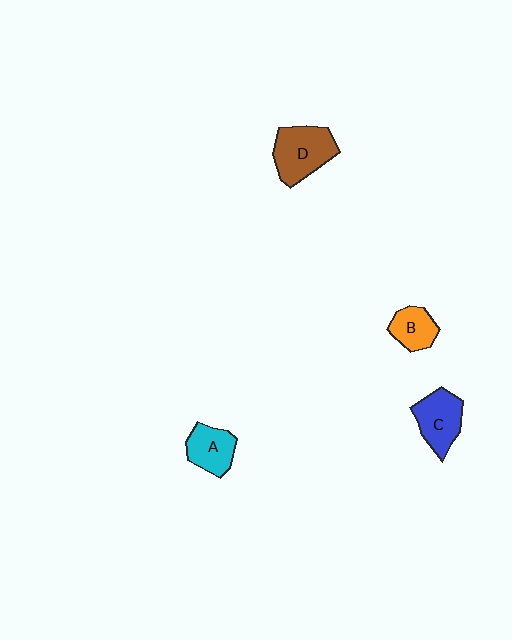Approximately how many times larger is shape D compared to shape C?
Approximately 1.2 times.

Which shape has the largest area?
Shape D (brown).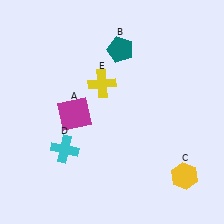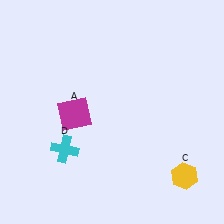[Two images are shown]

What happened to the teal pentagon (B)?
The teal pentagon (B) was removed in Image 2. It was in the top-right area of Image 1.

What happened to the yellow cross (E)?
The yellow cross (E) was removed in Image 2. It was in the top-left area of Image 1.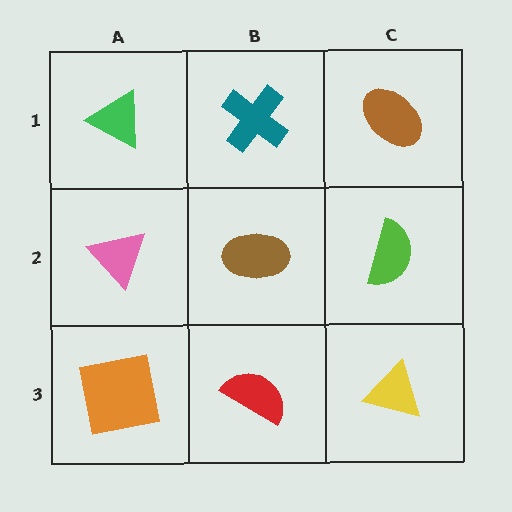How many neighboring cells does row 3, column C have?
2.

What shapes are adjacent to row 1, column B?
A brown ellipse (row 2, column B), a green triangle (row 1, column A), a brown ellipse (row 1, column C).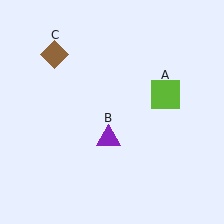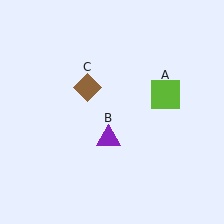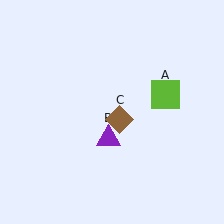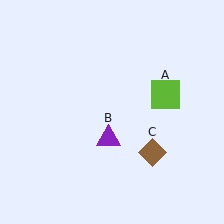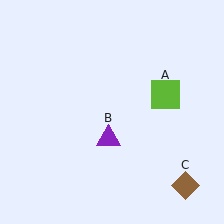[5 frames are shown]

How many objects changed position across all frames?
1 object changed position: brown diamond (object C).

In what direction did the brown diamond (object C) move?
The brown diamond (object C) moved down and to the right.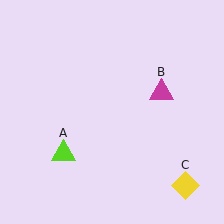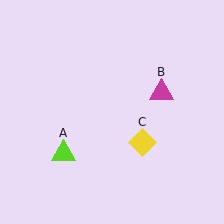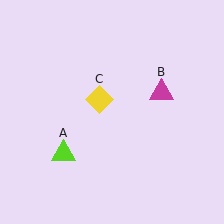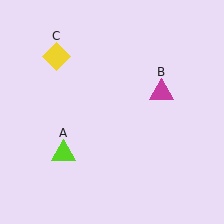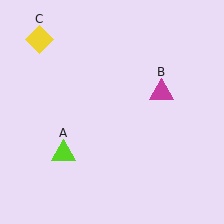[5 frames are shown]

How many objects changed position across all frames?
1 object changed position: yellow diamond (object C).